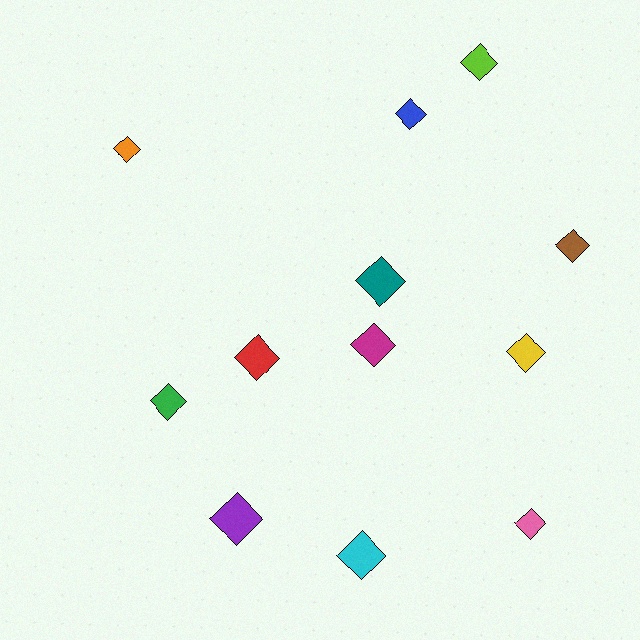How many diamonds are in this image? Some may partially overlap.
There are 12 diamonds.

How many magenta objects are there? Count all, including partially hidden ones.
There is 1 magenta object.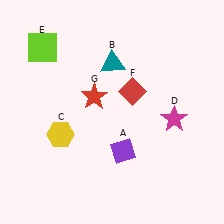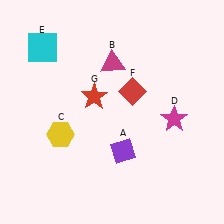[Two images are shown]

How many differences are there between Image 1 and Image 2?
There are 2 differences between the two images.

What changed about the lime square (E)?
In Image 1, E is lime. In Image 2, it changed to cyan.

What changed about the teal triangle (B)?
In Image 1, B is teal. In Image 2, it changed to magenta.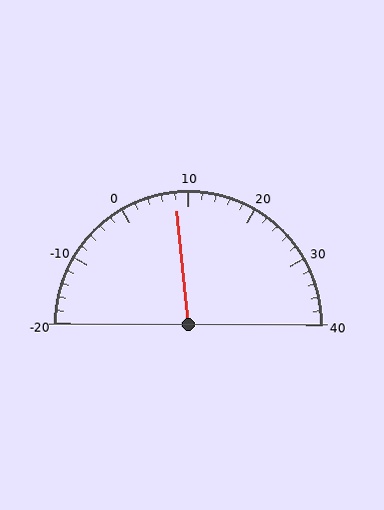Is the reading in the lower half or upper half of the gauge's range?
The reading is in the lower half of the range (-20 to 40).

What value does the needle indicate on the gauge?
The needle indicates approximately 8.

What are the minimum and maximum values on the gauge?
The gauge ranges from -20 to 40.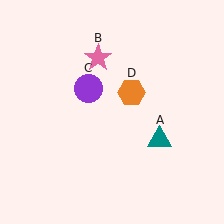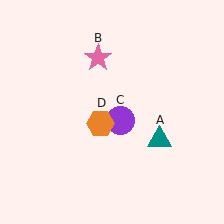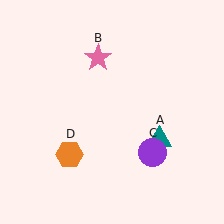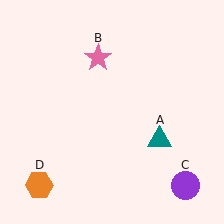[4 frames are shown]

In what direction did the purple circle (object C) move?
The purple circle (object C) moved down and to the right.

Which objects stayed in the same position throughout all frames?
Teal triangle (object A) and pink star (object B) remained stationary.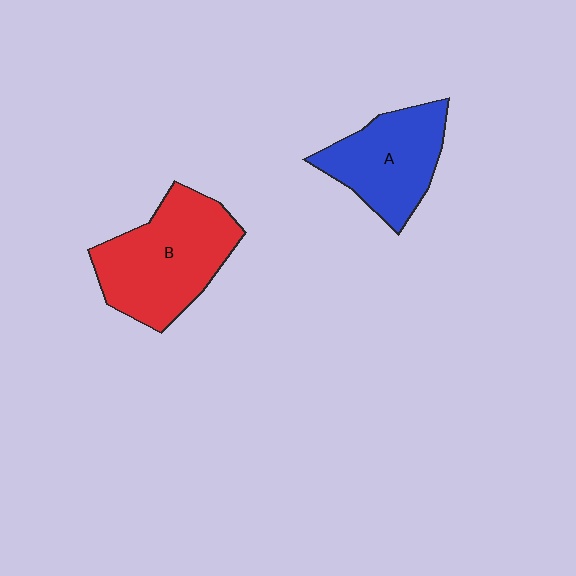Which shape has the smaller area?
Shape A (blue).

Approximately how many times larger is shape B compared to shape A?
Approximately 1.3 times.